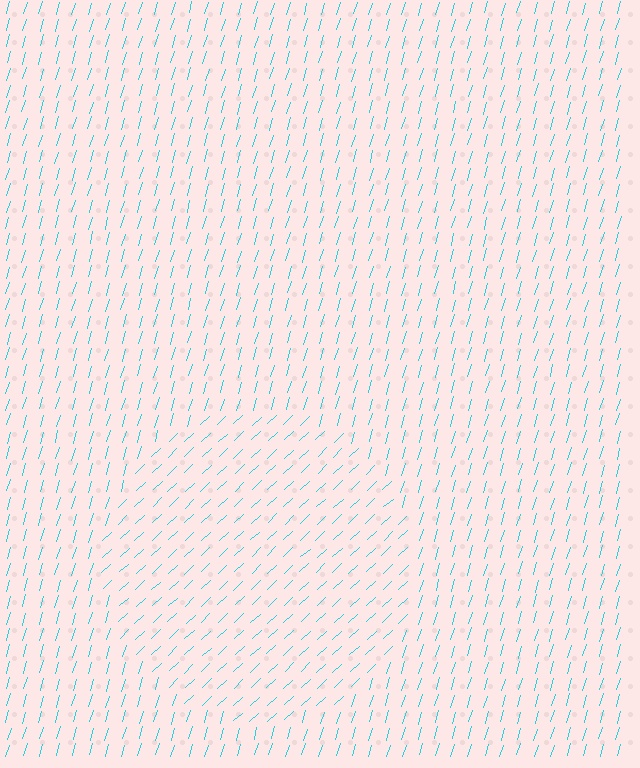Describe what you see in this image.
The image is filled with small cyan line segments. A circle region in the image has lines oriented differently from the surrounding lines, creating a visible texture boundary.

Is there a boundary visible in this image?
Yes, there is a texture boundary formed by a change in line orientation.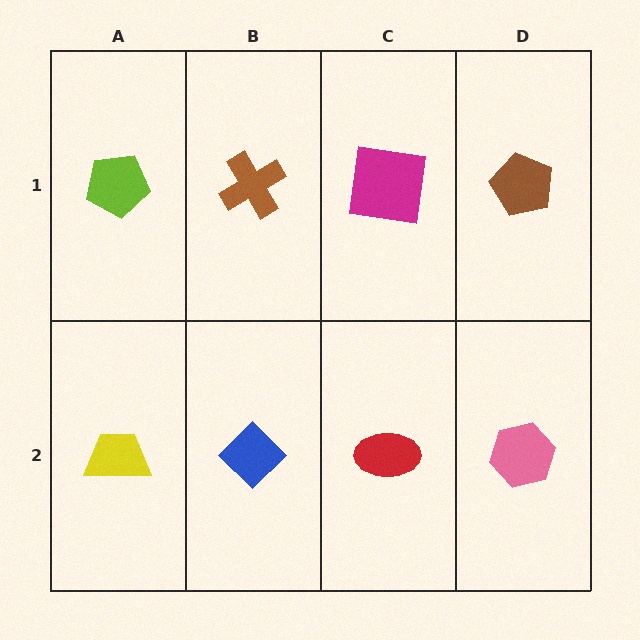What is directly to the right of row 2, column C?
A pink hexagon.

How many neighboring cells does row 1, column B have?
3.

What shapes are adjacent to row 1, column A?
A yellow trapezoid (row 2, column A), a brown cross (row 1, column B).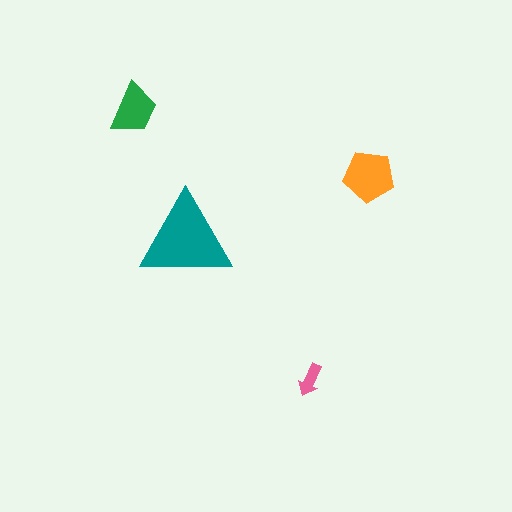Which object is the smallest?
The pink arrow.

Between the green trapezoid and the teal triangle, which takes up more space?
The teal triangle.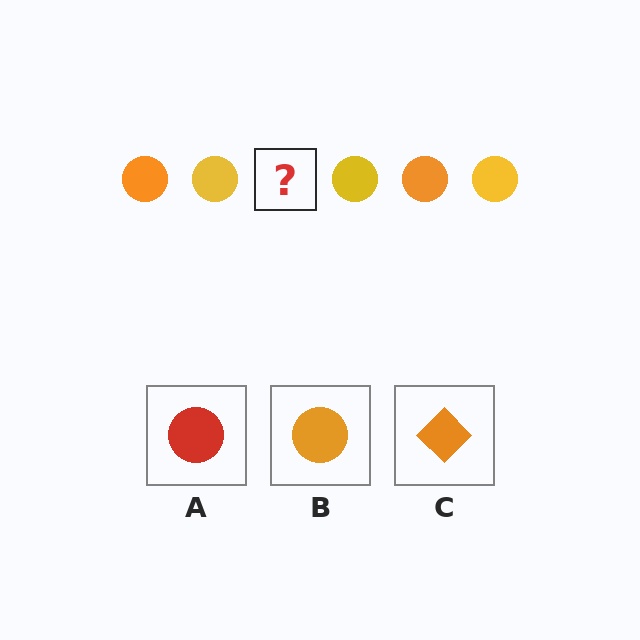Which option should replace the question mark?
Option B.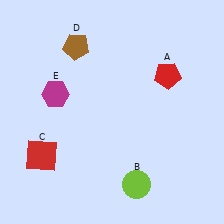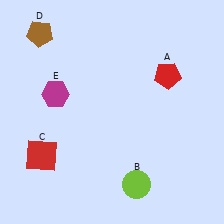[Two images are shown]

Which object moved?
The brown pentagon (D) moved left.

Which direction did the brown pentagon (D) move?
The brown pentagon (D) moved left.